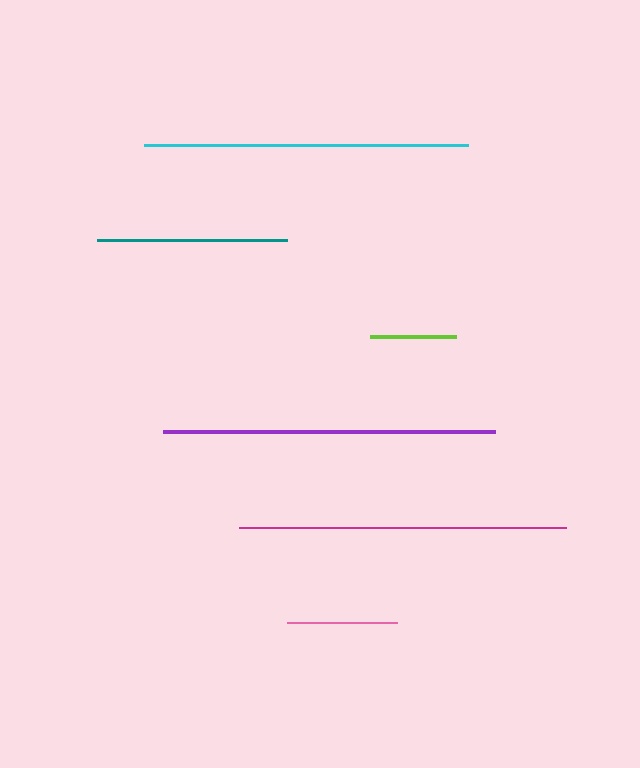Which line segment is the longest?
The purple line is the longest at approximately 331 pixels.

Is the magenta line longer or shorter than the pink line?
The magenta line is longer than the pink line.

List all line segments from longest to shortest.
From longest to shortest: purple, magenta, cyan, teal, pink, lime.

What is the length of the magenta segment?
The magenta segment is approximately 327 pixels long.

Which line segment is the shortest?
The lime line is the shortest at approximately 86 pixels.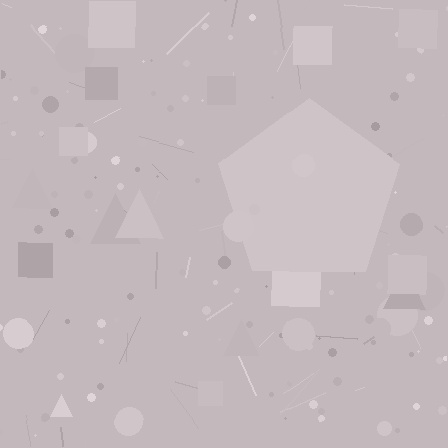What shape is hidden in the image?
A pentagon is hidden in the image.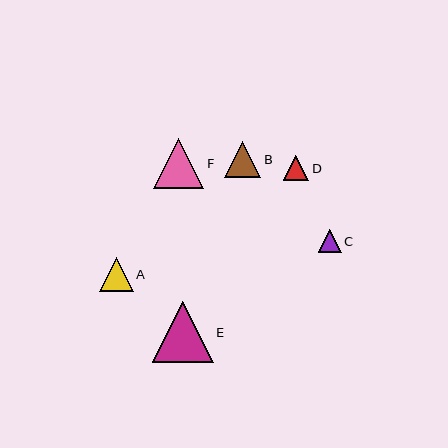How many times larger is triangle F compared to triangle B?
Triangle F is approximately 1.4 times the size of triangle B.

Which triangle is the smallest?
Triangle C is the smallest with a size of approximately 23 pixels.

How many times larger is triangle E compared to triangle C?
Triangle E is approximately 2.6 times the size of triangle C.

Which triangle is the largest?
Triangle E is the largest with a size of approximately 61 pixels.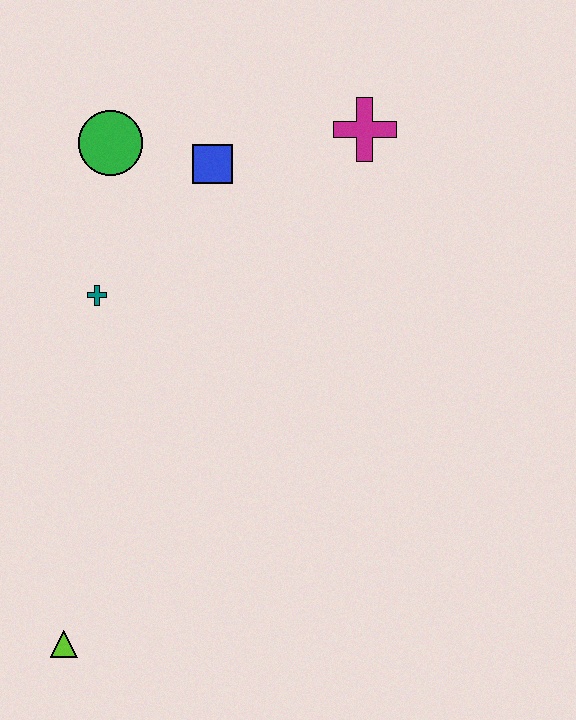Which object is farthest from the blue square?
The lime triangle is farthest from the blue square.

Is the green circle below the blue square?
No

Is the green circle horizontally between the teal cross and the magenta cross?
Yes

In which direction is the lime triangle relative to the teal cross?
The lime triangle is below the teal cross.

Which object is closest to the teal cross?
The green circle is closest to the teal cross.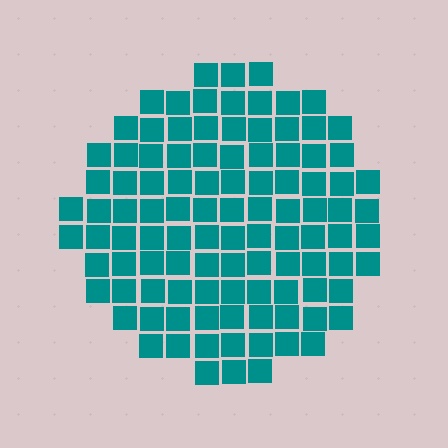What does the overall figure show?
The overall figure shows a circle.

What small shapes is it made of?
It is made of small squares.